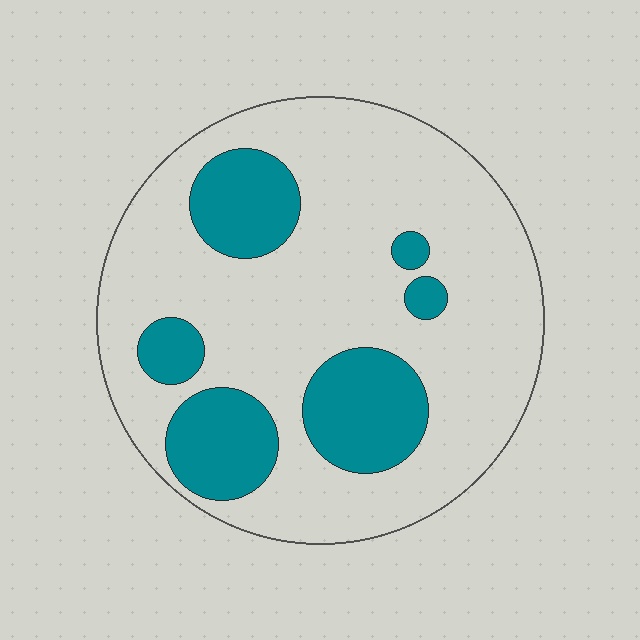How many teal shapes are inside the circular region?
6.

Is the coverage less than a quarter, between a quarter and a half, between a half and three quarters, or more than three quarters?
Less than a quarter.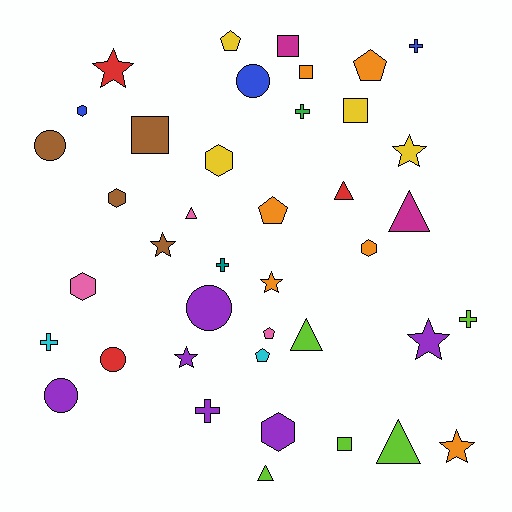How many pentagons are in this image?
There are 5 pentagons.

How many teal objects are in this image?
There is 1 teal object.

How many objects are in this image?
There are 40 objects.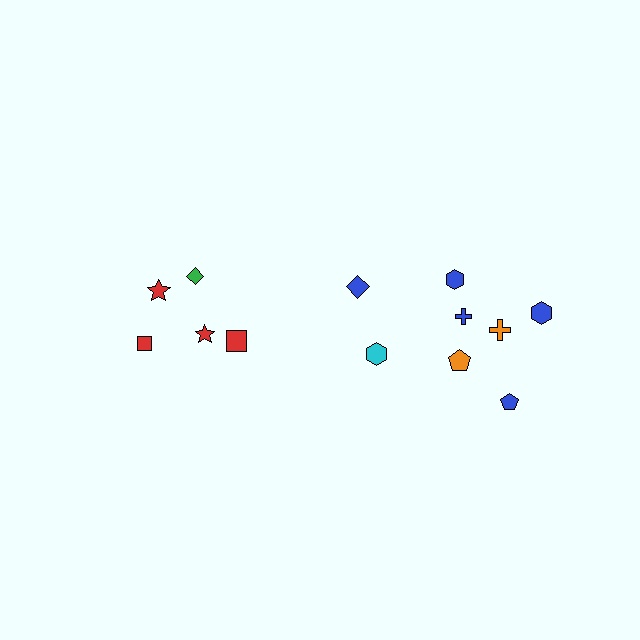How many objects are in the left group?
There are 5 objects.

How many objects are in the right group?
There are 8 objects.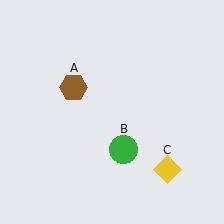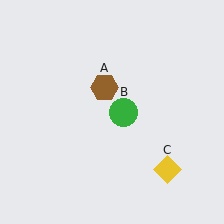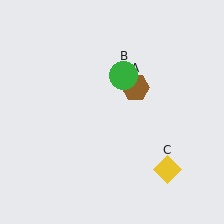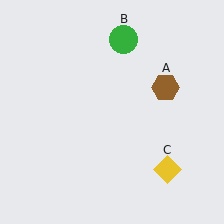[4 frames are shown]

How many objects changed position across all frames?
2 objects changed position: brown hexagon (object A), green circle (object B).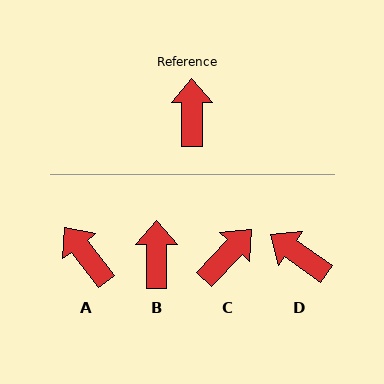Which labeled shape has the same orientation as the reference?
B.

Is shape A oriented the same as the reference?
No, it is off by about 37 degrees.